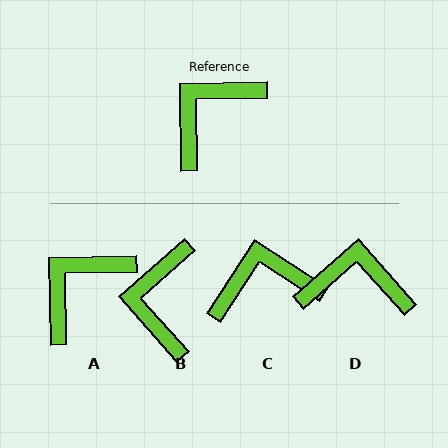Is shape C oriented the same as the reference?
No, it is off by about 34 degrees.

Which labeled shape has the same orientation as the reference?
A.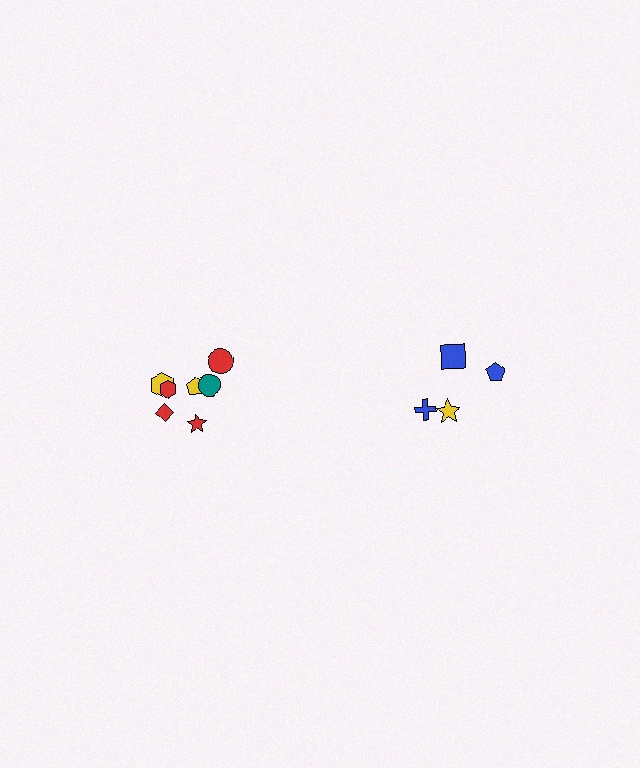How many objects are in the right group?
There are 4 objects.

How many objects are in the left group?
There are 7 objects.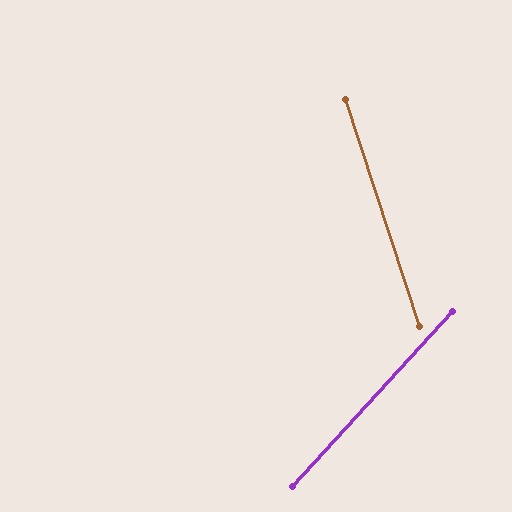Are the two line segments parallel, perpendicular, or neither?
Neither parallel nor perpendicular — they differ by about 60°.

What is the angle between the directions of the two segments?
Approximately 60 degrees.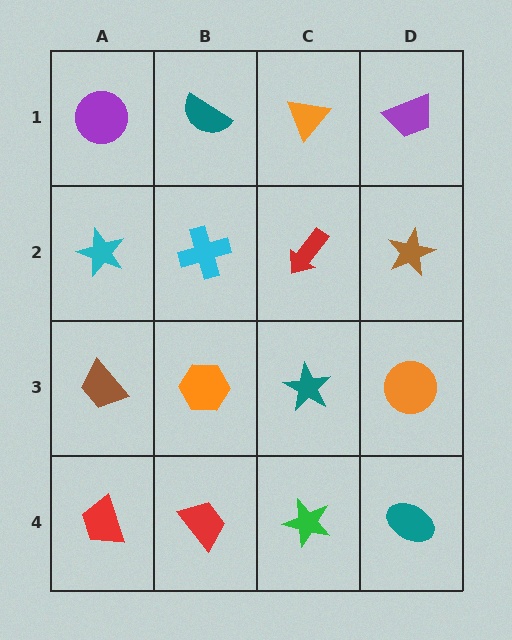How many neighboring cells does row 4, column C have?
3.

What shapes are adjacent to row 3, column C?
A red arrow (row 2, column C), a green star (row 4, column C), an orange hexagon (row 3, column B), an orange circle (row 3, column D).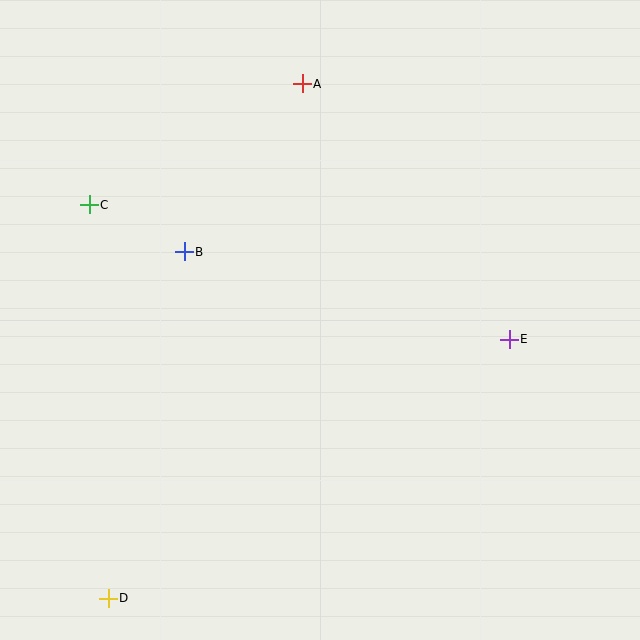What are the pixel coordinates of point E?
Point E is at (509, 339).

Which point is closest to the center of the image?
Point B at (184, 252) is closest to the center.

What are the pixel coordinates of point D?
Point D is at (108, 598).